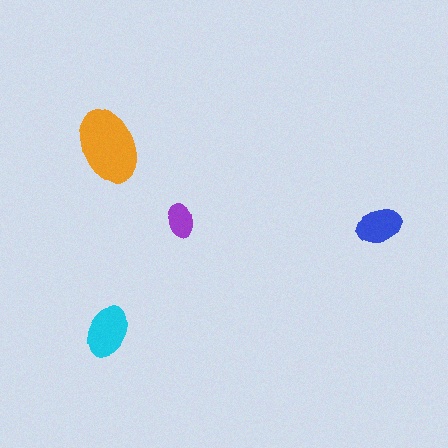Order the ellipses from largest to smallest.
the orange one, the cyan one, the blue one, the purple one.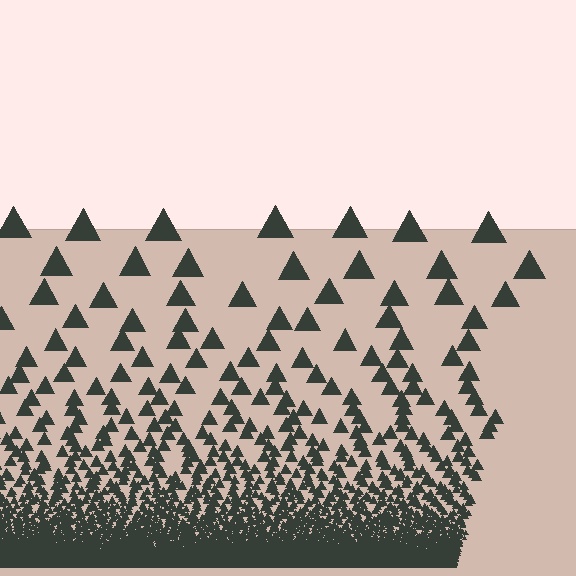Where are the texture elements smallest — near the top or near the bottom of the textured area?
Near the bottom.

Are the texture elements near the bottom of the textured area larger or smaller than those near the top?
Smaller. The gradient is inverted — elements near the bottom are smaller and denser.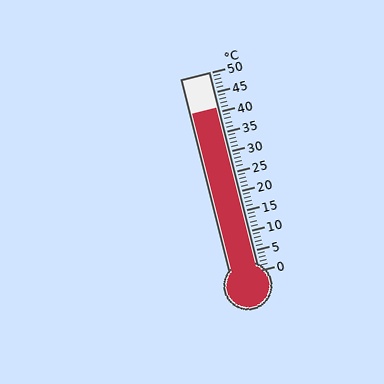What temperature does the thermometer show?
The thermometer shows approximately 41°C.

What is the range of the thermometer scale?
The thermometer scale ranges from 0°C to 50°C.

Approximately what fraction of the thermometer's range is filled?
The thermometer is filled to approximately 80% of its range.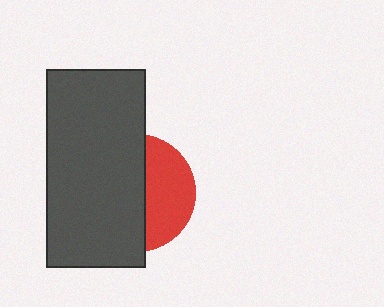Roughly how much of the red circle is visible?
A small part of it is visible (roughly 40%).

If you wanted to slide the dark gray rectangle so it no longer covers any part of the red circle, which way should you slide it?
Slide it left — that is the most direct way to separate the two shapes.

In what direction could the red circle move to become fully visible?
The red circle could move right. That would shift it out from behind the dark gray rectangle entirely.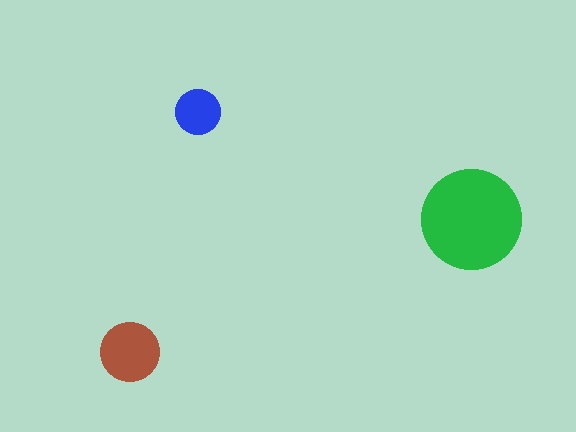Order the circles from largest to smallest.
the green one, the brown one, the blue one.